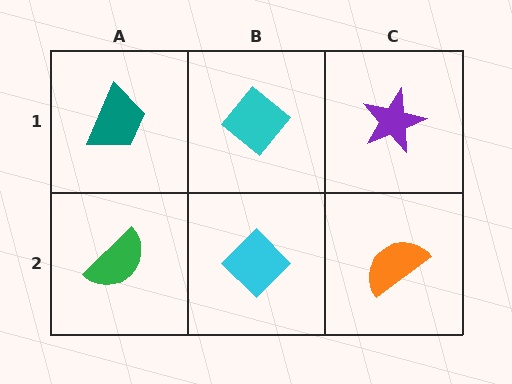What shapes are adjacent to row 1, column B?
A cyan diamond (row 2, column B), a teal trapezoid (row 1, column A), a purple star (row 1, column C).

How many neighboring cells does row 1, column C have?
2.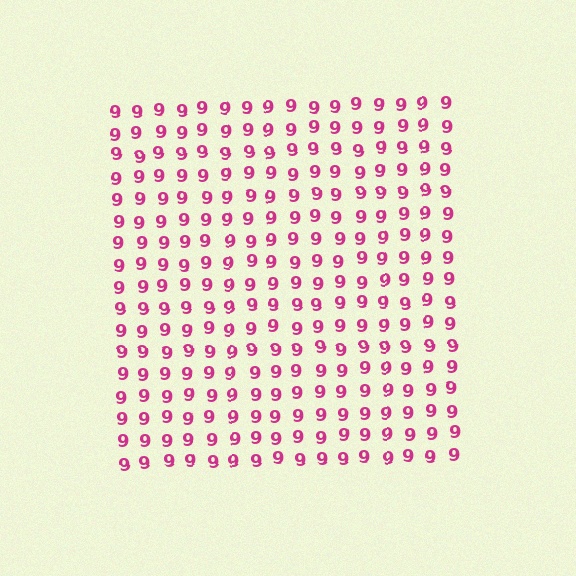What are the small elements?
The small elements are digit 9's.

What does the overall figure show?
The overall figure shows a square.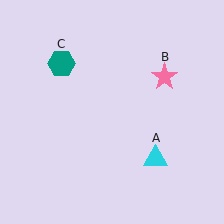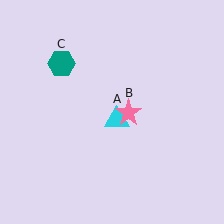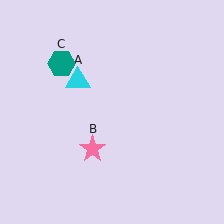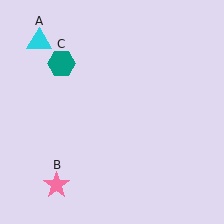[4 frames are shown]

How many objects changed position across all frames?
2 objects changed position: cyan triangle (object A), pink star (object B).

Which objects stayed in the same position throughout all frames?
Teal hexagon (object C) remained stationary.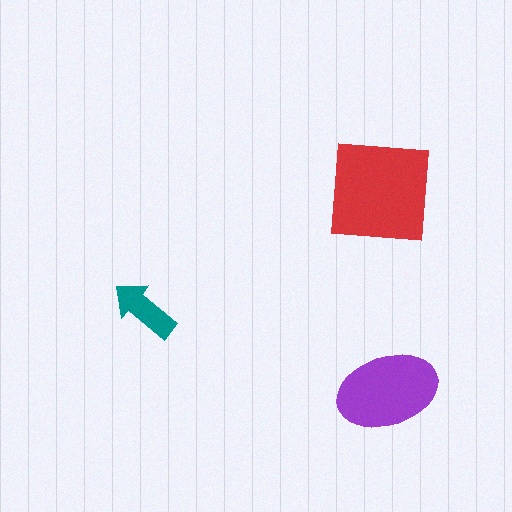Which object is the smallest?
The teal arrow.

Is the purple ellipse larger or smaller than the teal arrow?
Larger.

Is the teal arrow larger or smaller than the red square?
Smaller.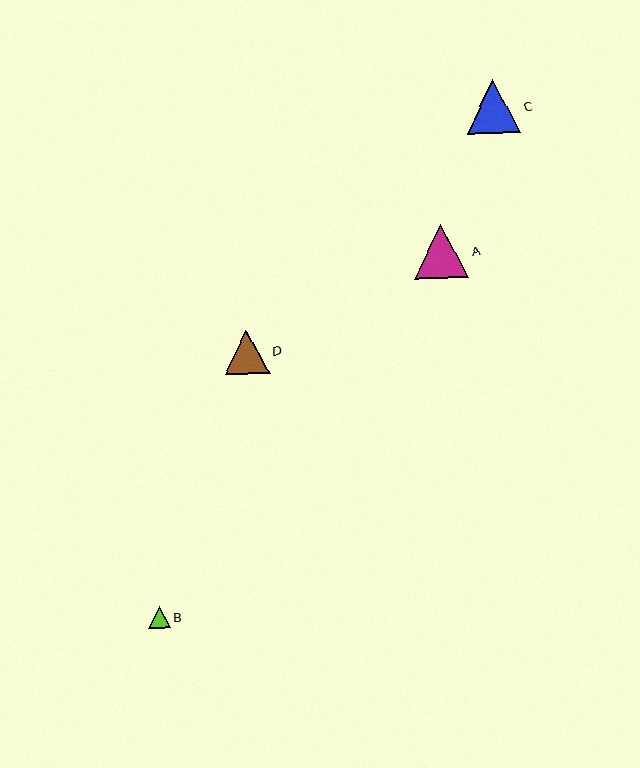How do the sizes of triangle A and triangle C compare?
Triangle A and triangle C are approximately the same size.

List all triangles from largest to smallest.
From largest to smallest: A, C, D, B.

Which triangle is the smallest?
Triangle B is the smallest with a size of approximately 22 pixels.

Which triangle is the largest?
Triangle A is the largest with a size of approximately 54 pixels.